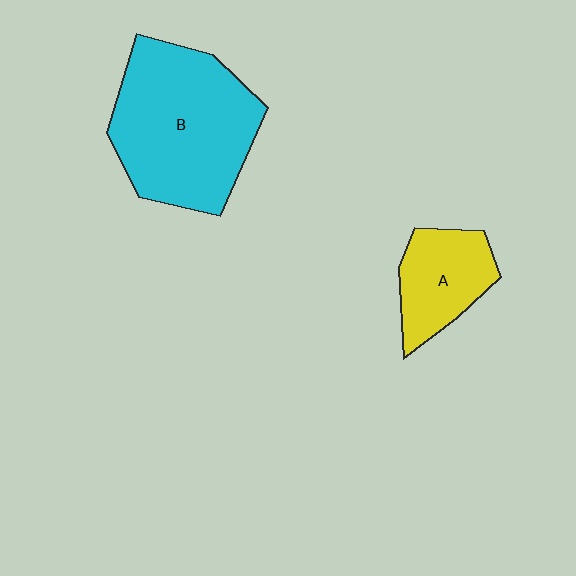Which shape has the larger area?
Shape B (cyan).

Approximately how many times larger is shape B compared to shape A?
Approximately 2.3 times.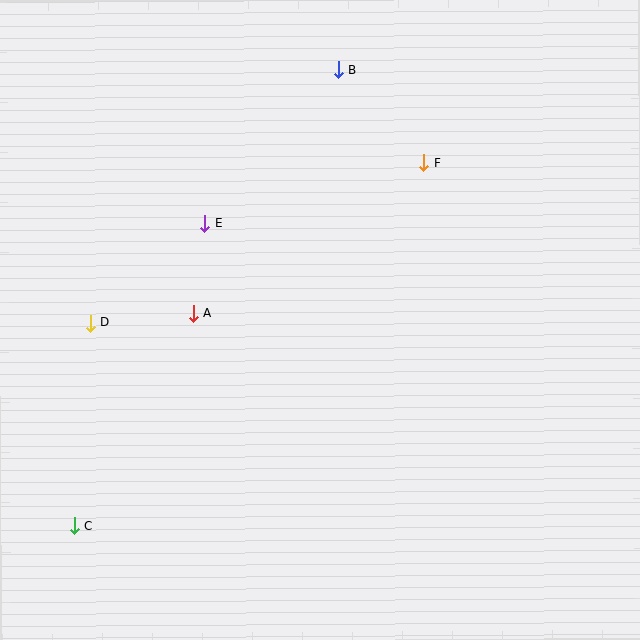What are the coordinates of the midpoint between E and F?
The midpoint between E and F is at (315, 193).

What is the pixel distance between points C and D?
The distance between C and D is 203 pixels.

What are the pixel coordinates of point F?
Point F is at (424, 163).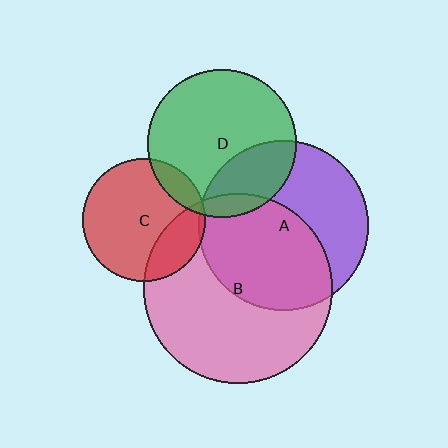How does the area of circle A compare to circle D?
Approximately 1.3 times.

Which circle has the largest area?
Circle B (pink).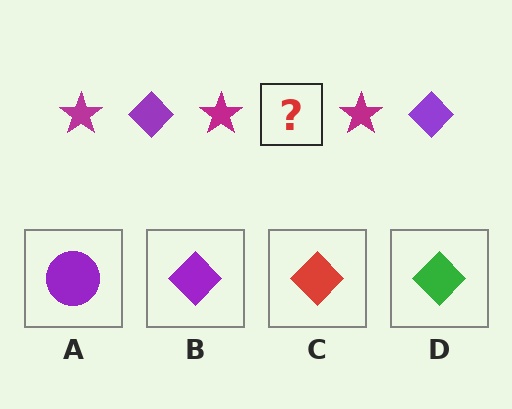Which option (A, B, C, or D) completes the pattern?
B.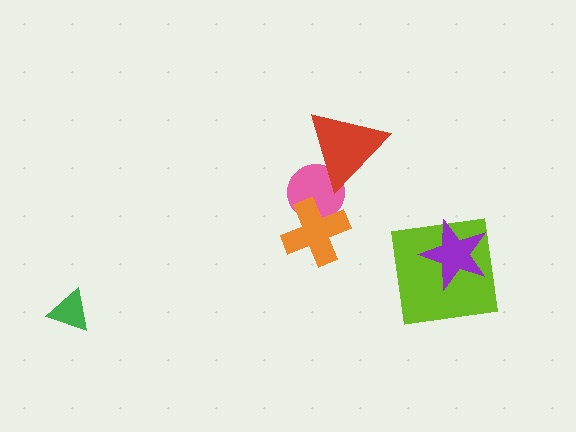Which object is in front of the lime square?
The purple star is in front of the lime square.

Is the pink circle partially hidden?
Yes, it is partially covered by another shape.